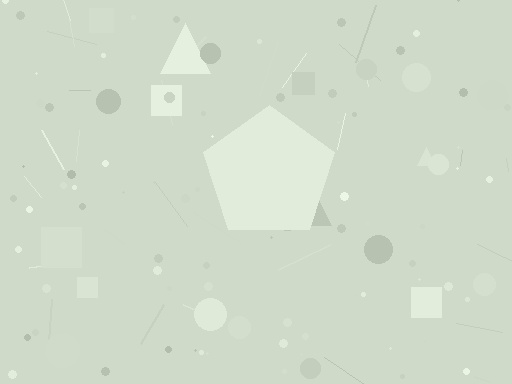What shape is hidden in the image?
A pentagon is hidden in the image.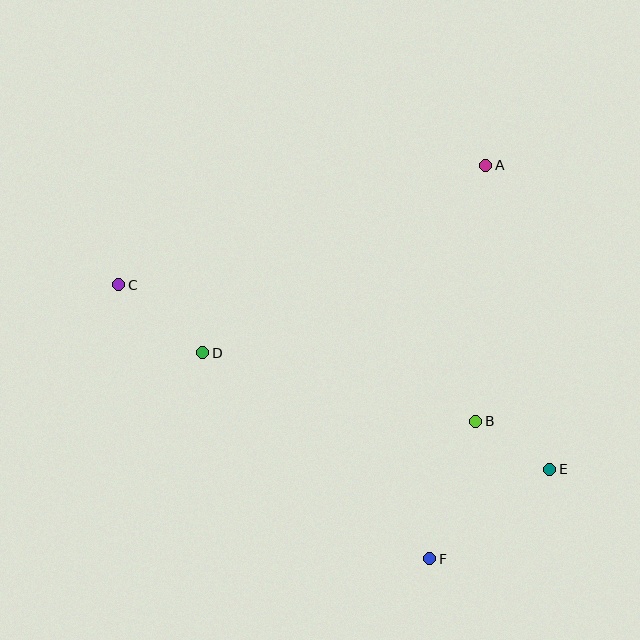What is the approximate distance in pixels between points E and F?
The distance between E and F is approximately 150 pixels.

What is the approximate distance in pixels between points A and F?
The distance between A and F is approximately 397 pixels.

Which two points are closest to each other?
Points B and E are closest to each other.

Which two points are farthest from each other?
Points C and E are farthest from each other.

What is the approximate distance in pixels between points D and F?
The distance between D and F is approximately 306 pixels.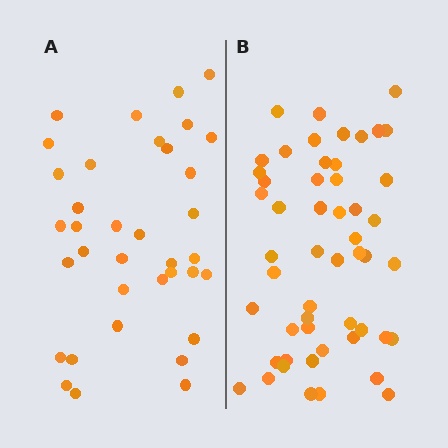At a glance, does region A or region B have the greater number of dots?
Region B (the right region) has more dots.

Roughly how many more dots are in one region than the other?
Region B has approximately 15 more dots than region A.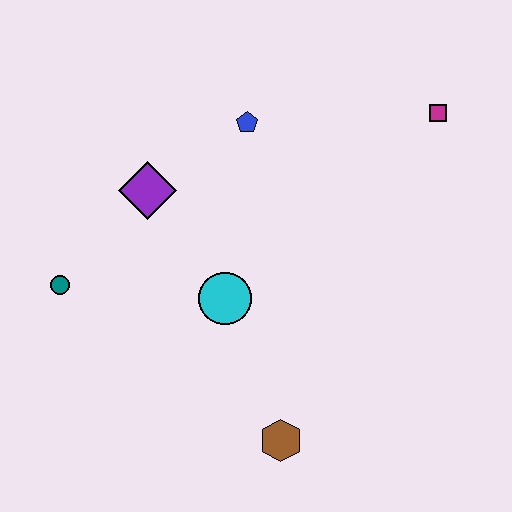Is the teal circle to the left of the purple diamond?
Yes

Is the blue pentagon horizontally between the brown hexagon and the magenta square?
No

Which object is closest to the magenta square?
The blue pentagon is closest to the magenta square.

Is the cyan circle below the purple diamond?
Yes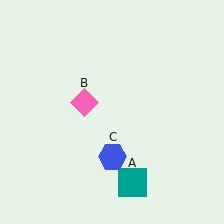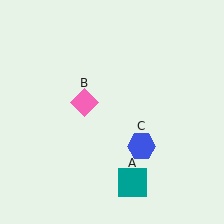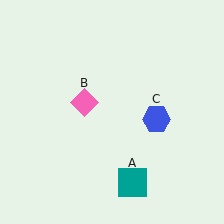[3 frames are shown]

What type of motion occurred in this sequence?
The blue hexagon (object C) rotated counterclockwise around the center of the scene.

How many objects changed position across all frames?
1 object changed position: blue hexagon (object C).